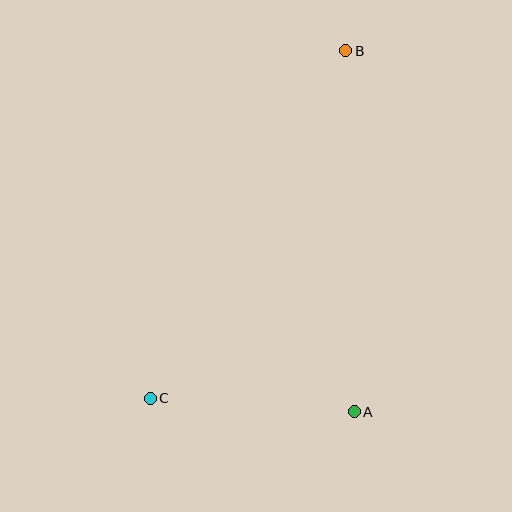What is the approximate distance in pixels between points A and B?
The distance between A and B is approximately 361 pixels.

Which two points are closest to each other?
Points A and C are closest to each other.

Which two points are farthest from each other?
Points B and C are farthest from each other.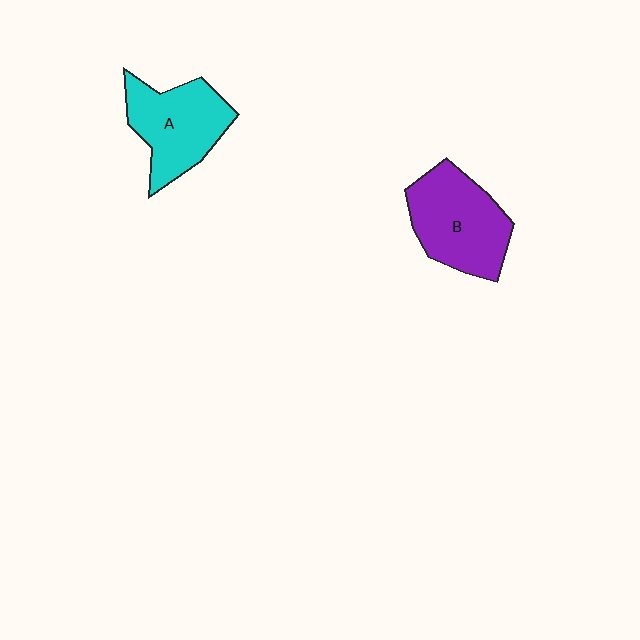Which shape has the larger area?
Shape B (purple).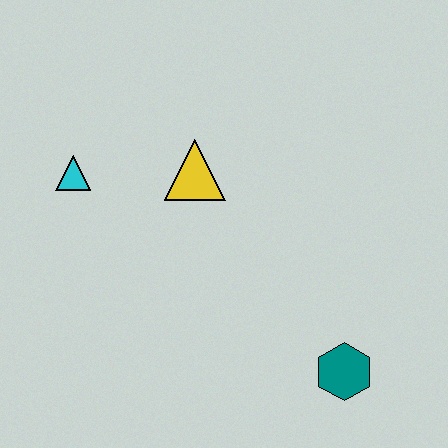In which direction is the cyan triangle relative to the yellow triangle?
The cyan triangle is to the left of the yellow triangle.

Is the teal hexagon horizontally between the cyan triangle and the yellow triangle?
No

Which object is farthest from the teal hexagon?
The cyan triangle is farthest from the teal hexagon.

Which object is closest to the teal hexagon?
The yellow triangle is closest to the teal hexagon.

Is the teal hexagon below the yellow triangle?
Yes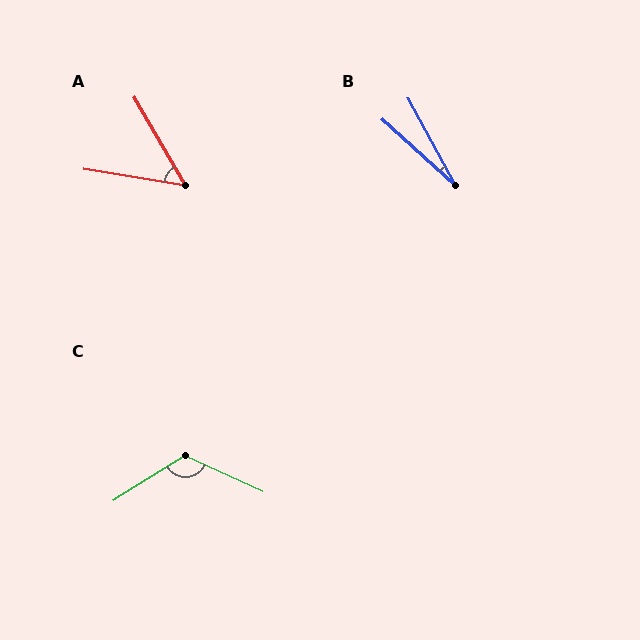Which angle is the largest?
C, at approximately 124 degrees.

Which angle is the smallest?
B, at approximately 19 degrees.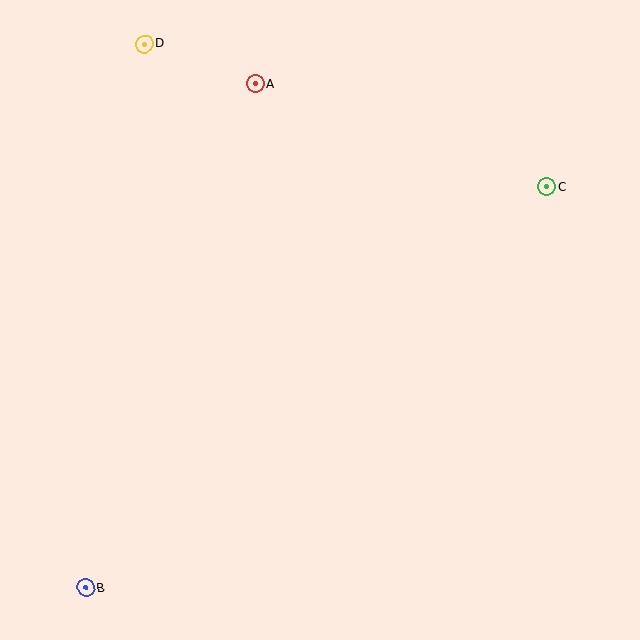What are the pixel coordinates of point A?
Point A is at (255, 84).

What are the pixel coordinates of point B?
Point B is at (86, 588).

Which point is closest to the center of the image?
Point A at (255, 84) is closest to the center.